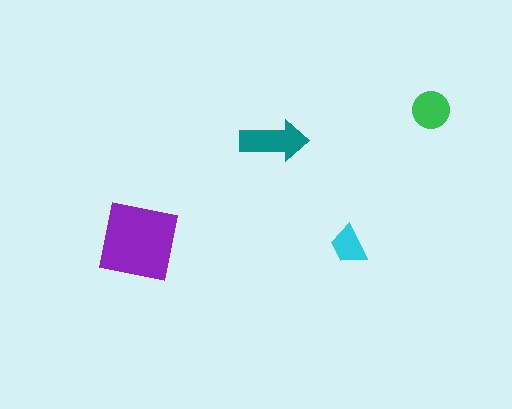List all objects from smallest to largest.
The cyan trapezoid, the green circle, the teal arrow, the purple square.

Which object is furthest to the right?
The green circle is rightmost.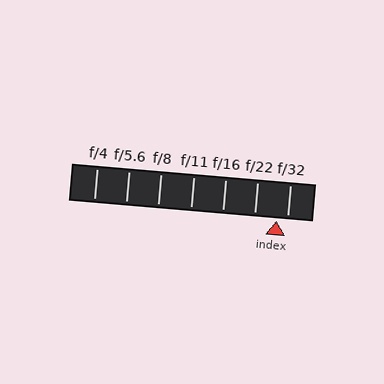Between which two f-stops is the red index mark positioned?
The index mark is between f/22 and f/32.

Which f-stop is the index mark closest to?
The index mark is closest to f/32.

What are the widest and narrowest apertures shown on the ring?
The widest aperture shown is f/4 and the narrowest is f/32.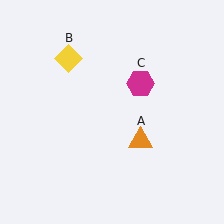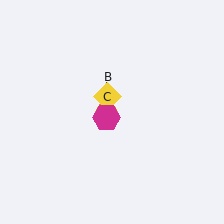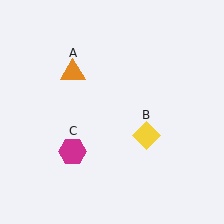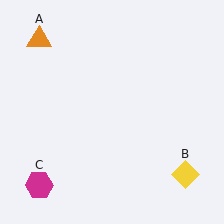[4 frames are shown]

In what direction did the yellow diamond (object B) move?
The yellow diamond (object B) moved down and to the right.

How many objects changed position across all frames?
3 objects changed position: orange triangle (object A), yellow diamond (object B), magenta hexagon (object C).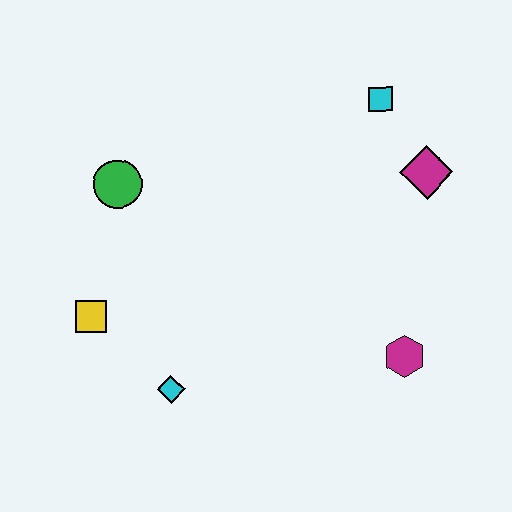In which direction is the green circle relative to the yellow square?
The green circle is above the yellow square.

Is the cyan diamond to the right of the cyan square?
No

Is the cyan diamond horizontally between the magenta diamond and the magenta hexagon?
No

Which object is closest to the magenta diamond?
The cyan square is closest to the magenta diamond.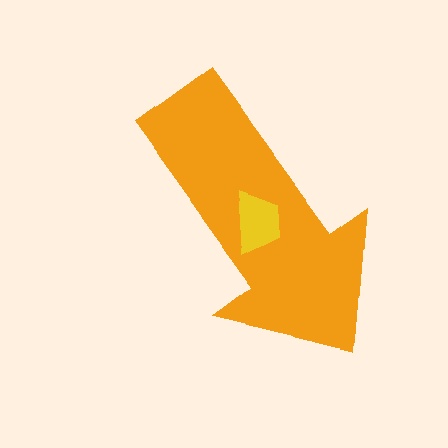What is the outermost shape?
The orange arrow.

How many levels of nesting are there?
2.